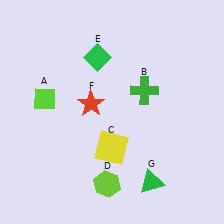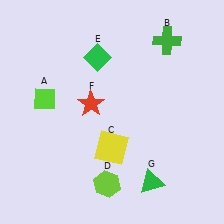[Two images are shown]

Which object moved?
The green cross (B) moved up.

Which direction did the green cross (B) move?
The green cross (B) moved up.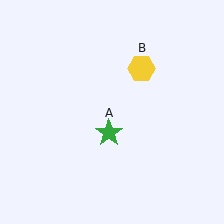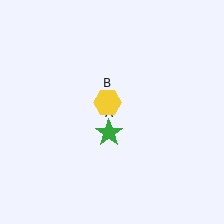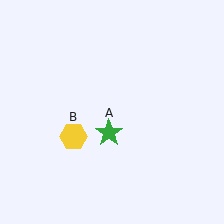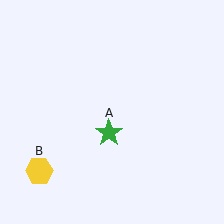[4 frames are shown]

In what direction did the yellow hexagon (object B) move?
The yellow hexagon (object B) moved down and to the left.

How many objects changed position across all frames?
1 object changed position: yellow hexagon (object B).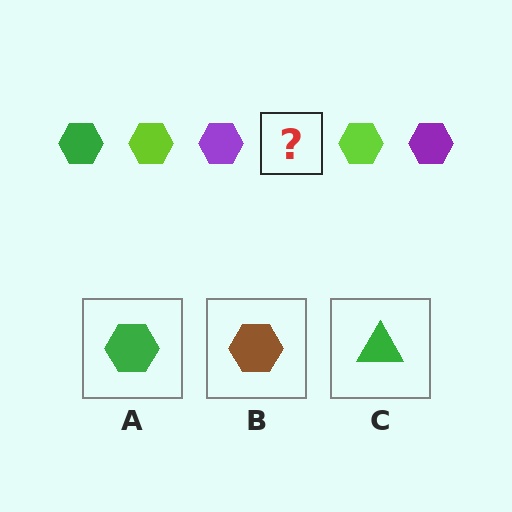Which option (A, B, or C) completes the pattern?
A.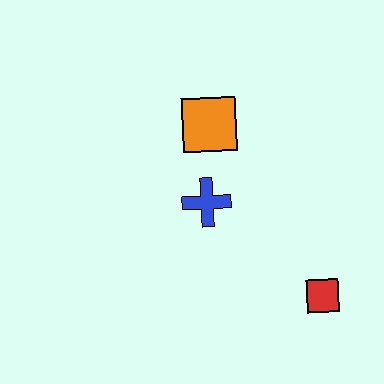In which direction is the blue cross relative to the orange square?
The blue cross is below the orange square.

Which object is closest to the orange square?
The blue cross is closest to the orange square.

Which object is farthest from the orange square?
The red square is farthest from the orange square.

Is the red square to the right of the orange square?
Yes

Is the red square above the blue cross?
No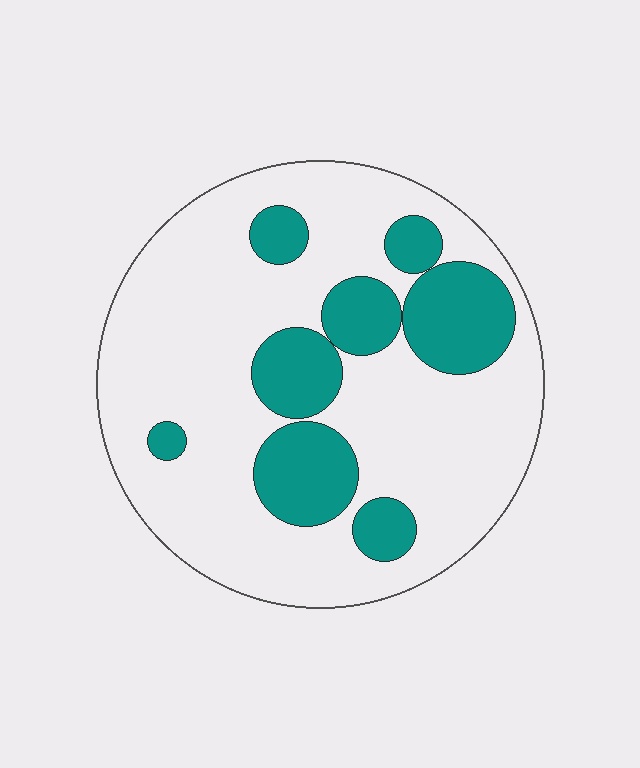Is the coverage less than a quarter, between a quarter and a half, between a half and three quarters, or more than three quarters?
Between a quarter and a half.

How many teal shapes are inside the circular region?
8.